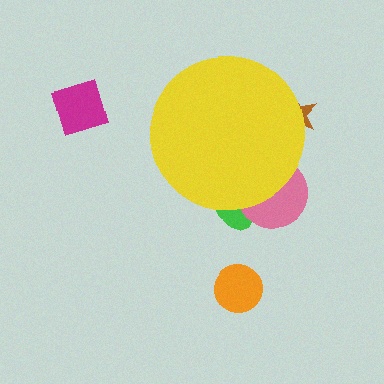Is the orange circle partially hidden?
No, the orange circle is fully visible.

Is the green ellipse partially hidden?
Yes, the green ellipse is partially hidden behind the yellow circle.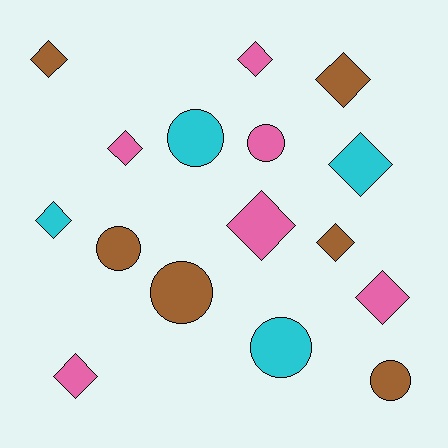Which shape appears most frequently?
Diamond, with 10 objects.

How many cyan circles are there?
There are 2 cyan circles.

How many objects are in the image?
There are 16 objects.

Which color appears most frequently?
Brown, with 6 objects.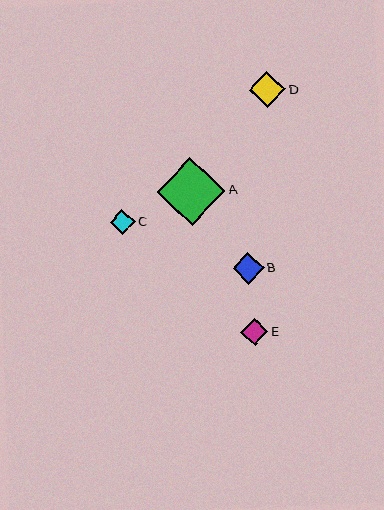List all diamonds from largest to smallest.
From largest to smallest: A, D, B, E, C.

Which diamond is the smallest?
Diamond C is the smallest with a size of approximately 25 pixels.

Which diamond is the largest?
Diamond A is the largest with a size of approximately 68 pixels.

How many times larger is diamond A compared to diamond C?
Diamond A is approximately 2.7 times the size of diamond C.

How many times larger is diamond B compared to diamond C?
Diamond B is approximately 1.2 times the size of diamond C.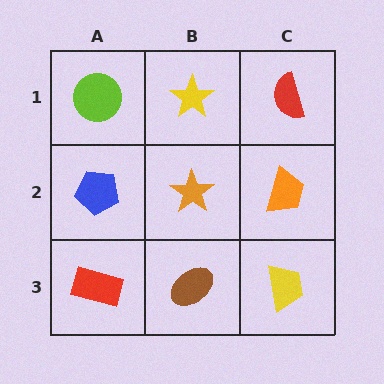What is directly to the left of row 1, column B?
A lime circle.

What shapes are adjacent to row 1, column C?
An orange trapezoid (row 2, column C), a yellow star (row 1, column B).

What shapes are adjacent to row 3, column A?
A blue pentagon (row 2, column A), a brown ellipse (row 3, column B).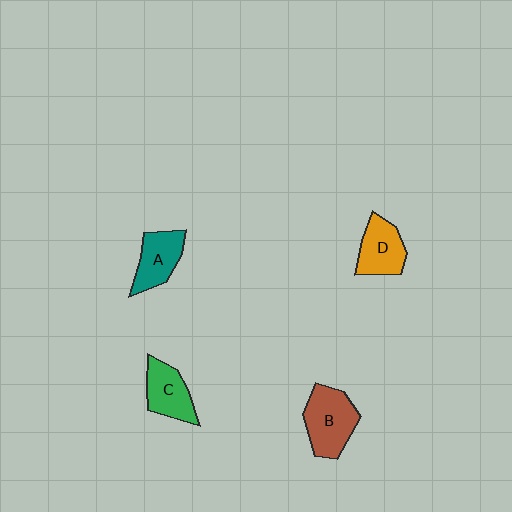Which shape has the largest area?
Shape B (brown).